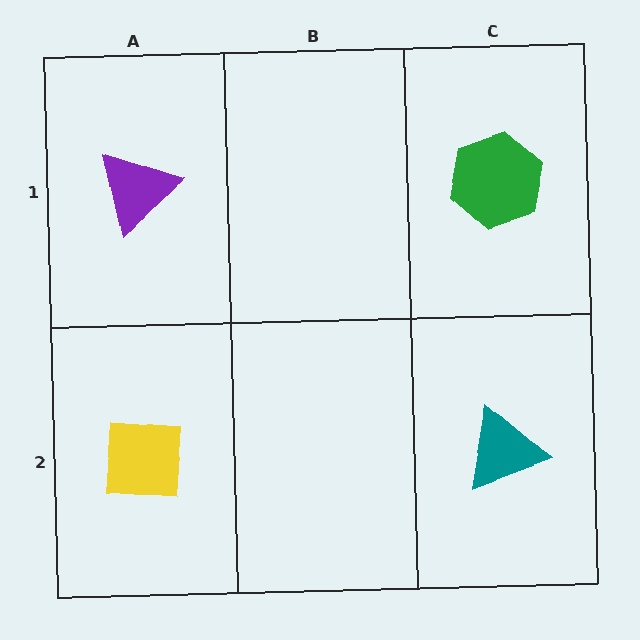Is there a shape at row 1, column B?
No, that cell is empty.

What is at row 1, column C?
A green hexagon.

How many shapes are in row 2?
2 shapes.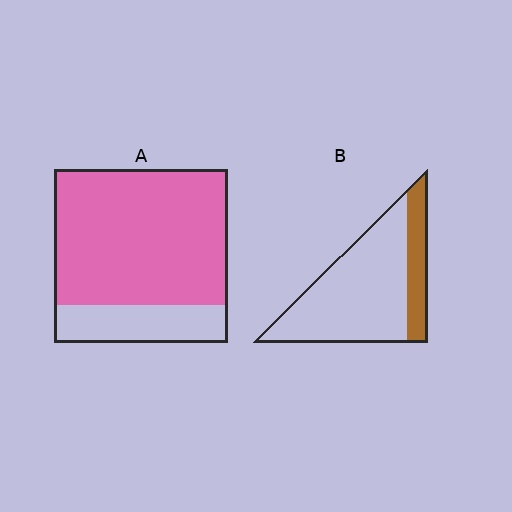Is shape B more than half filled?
No.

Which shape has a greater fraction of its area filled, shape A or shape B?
Shape A.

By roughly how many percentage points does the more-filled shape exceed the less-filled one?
By roughly 55 percentage points (A over B).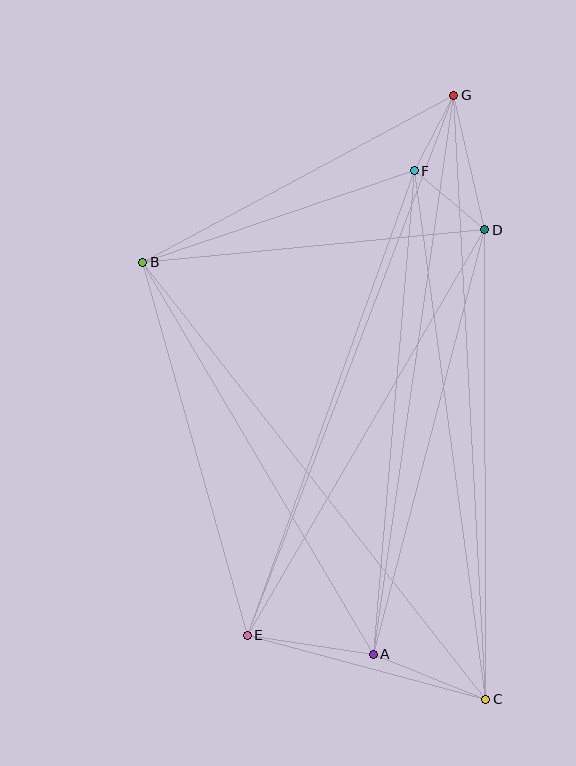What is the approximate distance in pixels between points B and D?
The distance between B and D is approximately 343 pixels.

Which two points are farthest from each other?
Points C and G are farthest from each other.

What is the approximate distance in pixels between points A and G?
The distance between A and G is approximately 565 pixels.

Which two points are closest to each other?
Points F and G are closest to each other.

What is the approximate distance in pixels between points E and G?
The distance between E and G is approximately 579 pixels.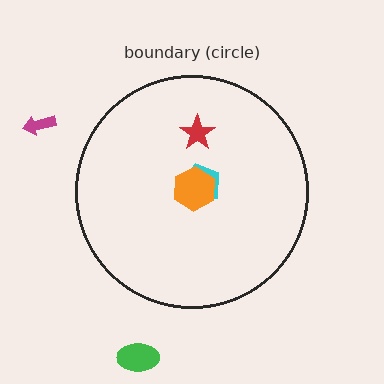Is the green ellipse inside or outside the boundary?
Outside.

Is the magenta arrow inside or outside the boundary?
Outside.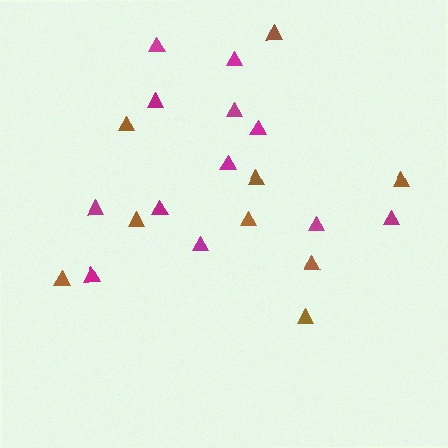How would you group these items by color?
There are 2 groups: one group of brown triangles (9) and one group of magenta triangles (12).